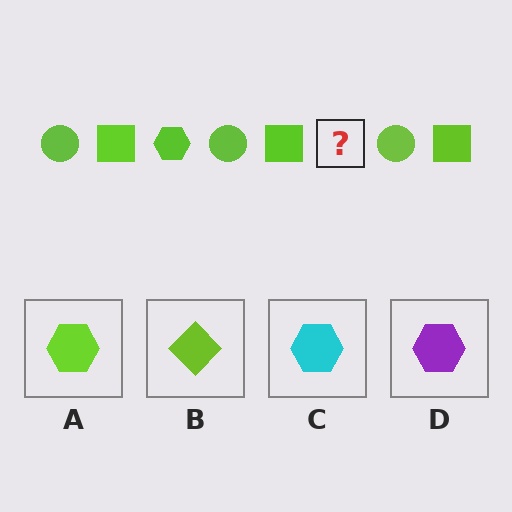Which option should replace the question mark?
Option A.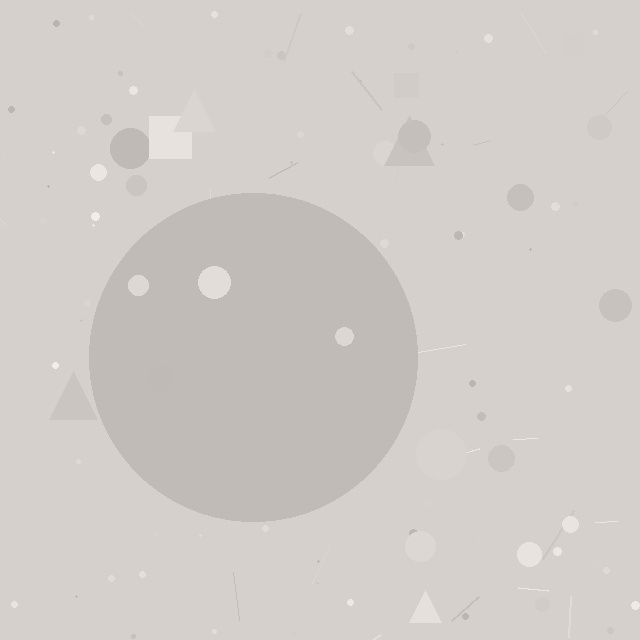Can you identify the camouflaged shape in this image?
The camouflaged shape is a circle.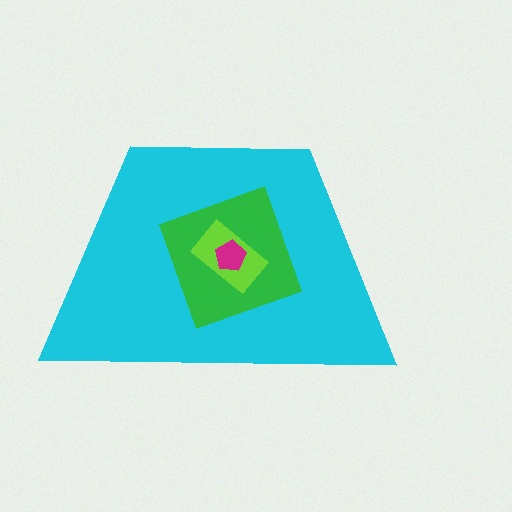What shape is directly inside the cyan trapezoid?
The green diamond.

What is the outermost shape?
The cyan trapezoid.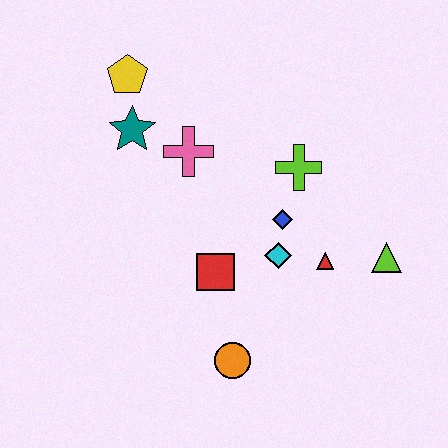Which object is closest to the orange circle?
The red square is closest to the orange circle.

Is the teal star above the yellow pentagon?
No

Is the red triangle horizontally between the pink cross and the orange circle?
No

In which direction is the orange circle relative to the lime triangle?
The orange circle is to the left of the lime triangle.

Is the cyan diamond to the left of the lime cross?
Yes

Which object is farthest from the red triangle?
The yellow pentagon is farthest from the red triangle.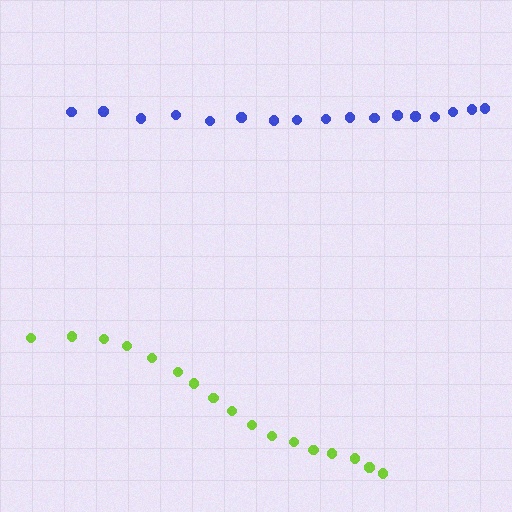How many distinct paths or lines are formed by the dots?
There are 2 distinct paths.